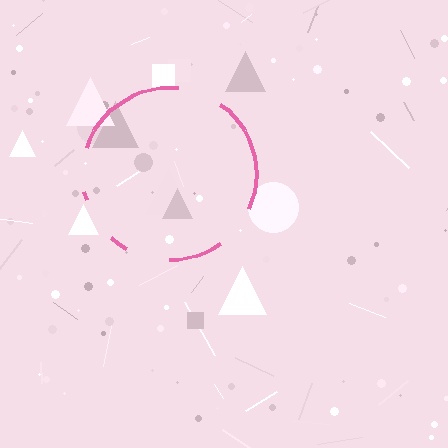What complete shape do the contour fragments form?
The contour fragments form a circle.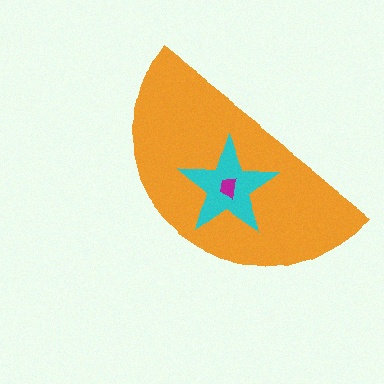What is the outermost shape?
The orange semicircle.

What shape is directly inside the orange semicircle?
The cyan star.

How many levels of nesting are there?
3.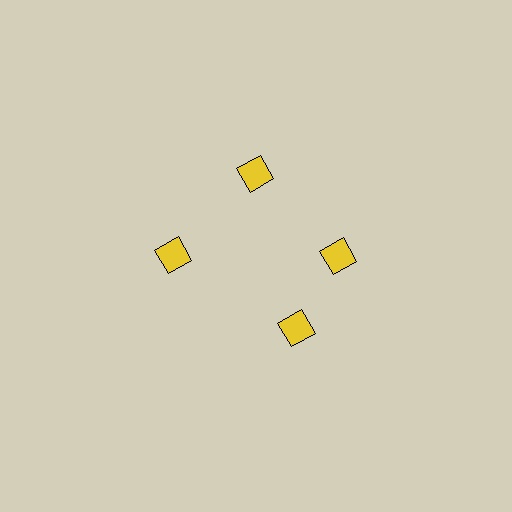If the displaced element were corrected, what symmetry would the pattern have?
It would have 4-fold rotational symmetry — the pattern would map onto itself every 90 degrees.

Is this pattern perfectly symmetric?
No. The 4 yellow diamonds are arranged in a ring, but one element near the 6 o'clock position is rotated out of alignment along the ring, breaking the 4-fold rotational symmetry.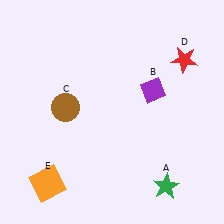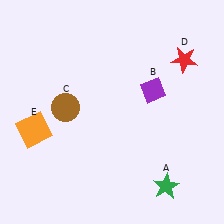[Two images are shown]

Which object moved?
The orange square (E) moved up.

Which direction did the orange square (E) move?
The orange square (E) moved up.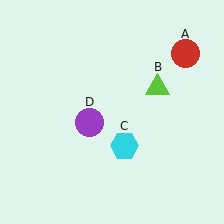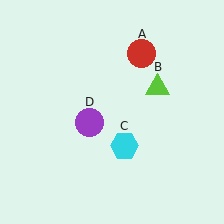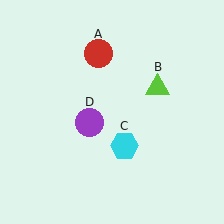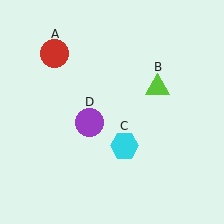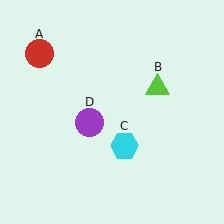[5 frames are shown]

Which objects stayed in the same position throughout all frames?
Lime triangle (object B) and cyan hexagon (object C) and purple circle (object D) remained stationary.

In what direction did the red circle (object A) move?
The red circle (object A) moved left.